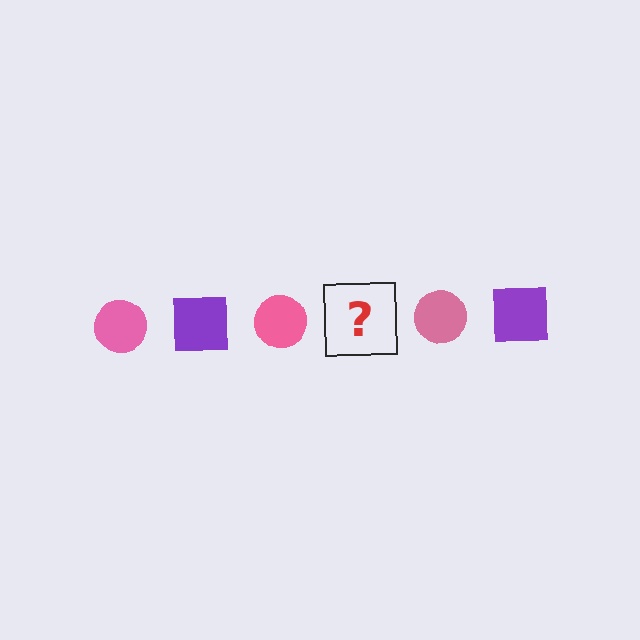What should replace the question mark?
The question mark should be replaced with a purple square.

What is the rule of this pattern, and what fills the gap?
The rule is that the pattern alternates between pink circle and purple square. The gap should be filled with a purple square.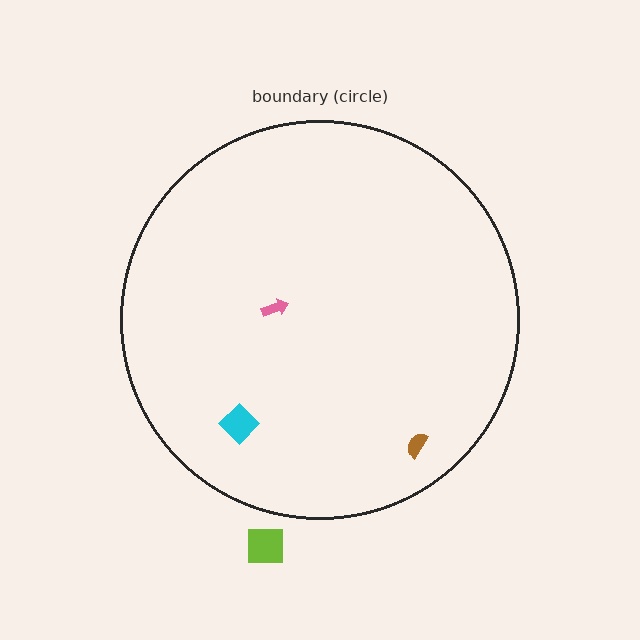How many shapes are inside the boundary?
3 inside, 1 outside.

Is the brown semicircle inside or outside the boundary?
Inside.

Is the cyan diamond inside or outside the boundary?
Inside.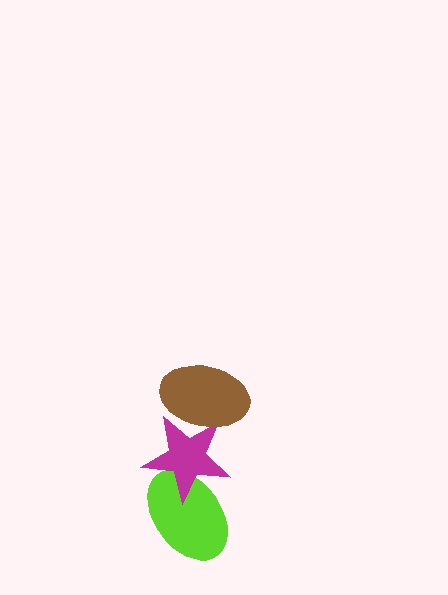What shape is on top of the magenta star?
The brown ellipse is on top of the magenta star.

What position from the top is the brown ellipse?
The brown ellipse is 1st from the top.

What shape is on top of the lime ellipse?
The magenta star is on top of the lime ellipse.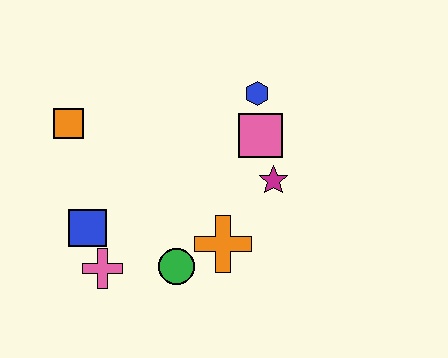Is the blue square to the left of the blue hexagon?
Yes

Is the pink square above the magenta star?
Yes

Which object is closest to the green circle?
The orange cross is closest to the green circle.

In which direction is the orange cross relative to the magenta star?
The orange cross is below the magenta star.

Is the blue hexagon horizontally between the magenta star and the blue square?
Yes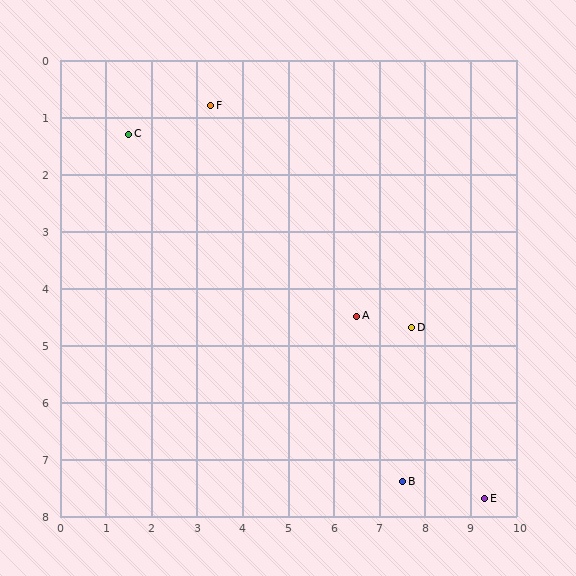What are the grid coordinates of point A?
Point A is at approximately (6.5, 4.5).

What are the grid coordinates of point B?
Point B is at approximately (7.5, 7.4).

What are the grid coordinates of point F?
Point F is at approximately (3.3, 0.8).